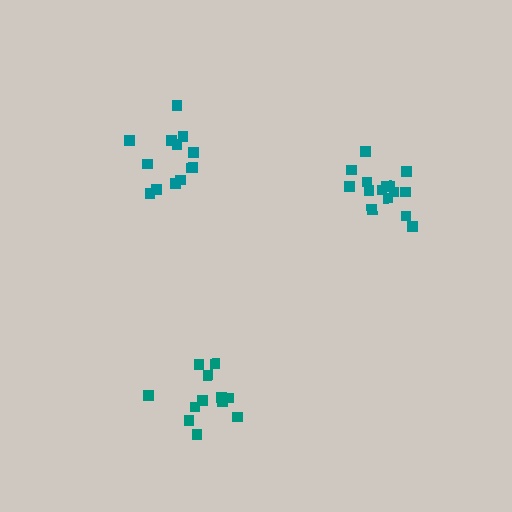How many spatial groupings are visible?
There are 3 spatial groupings.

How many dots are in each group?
Group 1: 15 dots, Group 2: 12 dots, Group 3: 13 dots (40 total).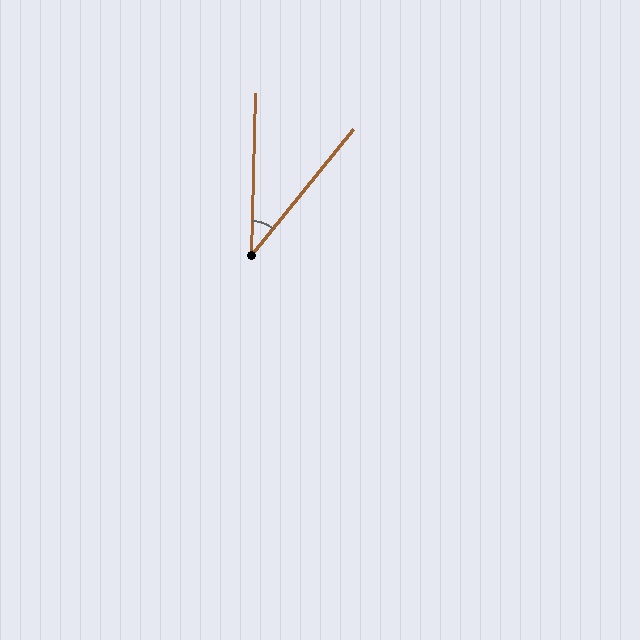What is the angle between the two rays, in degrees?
Approximately 37 degrees.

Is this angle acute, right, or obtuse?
It is acute.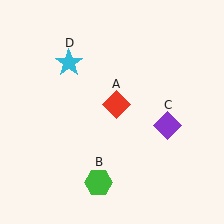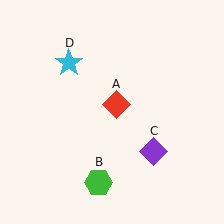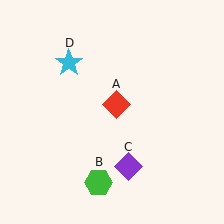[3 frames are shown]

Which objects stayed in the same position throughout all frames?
Red diamond (object A) and green hexagon (object B) and cyan star (object D) remained stationary.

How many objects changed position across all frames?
1 object changed position: purple diamond (object C).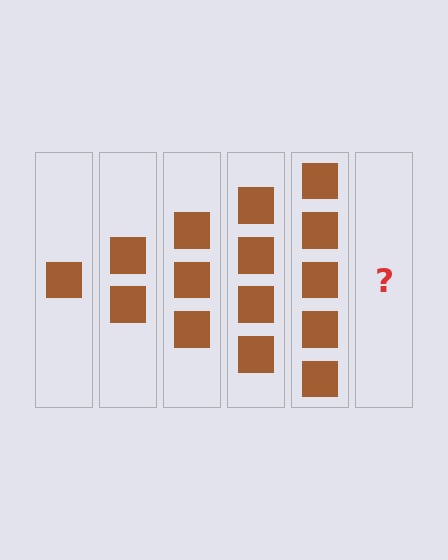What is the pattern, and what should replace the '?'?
The pattern is that each step adds one more square. The '?' should be 6 squares.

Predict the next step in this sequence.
The next step is 6 squares.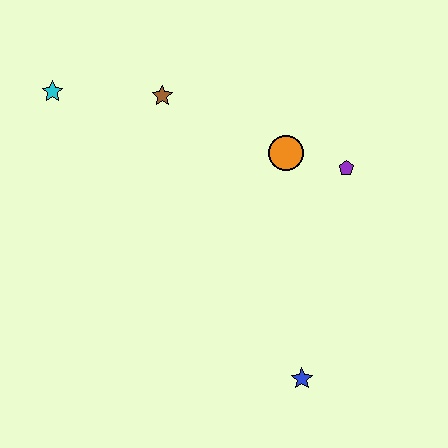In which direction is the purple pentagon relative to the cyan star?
The purple pentagon is to the right of the cyan star.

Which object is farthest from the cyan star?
The blue star is farthest from the cyan star.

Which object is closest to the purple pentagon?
The orange circle is closest to the purple pentagon.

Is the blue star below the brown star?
Yes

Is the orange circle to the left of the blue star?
Yes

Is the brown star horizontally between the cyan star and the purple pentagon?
Yes